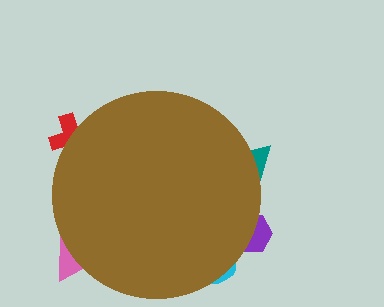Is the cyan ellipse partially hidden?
Yes, the cyan ellipse is partially hidden behind the brown circle.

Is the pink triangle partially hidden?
Yes, the pink triangle is partially hidden behind the brown circle.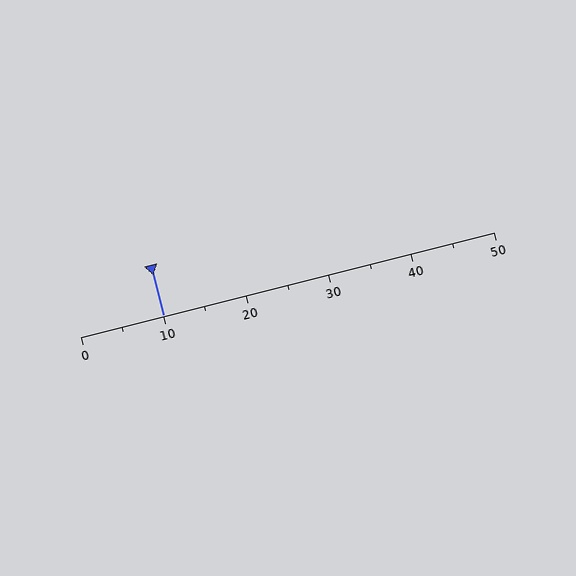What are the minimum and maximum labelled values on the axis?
The axis runs from 0 to 50.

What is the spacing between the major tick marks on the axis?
The major ticks are spaced 10 apart.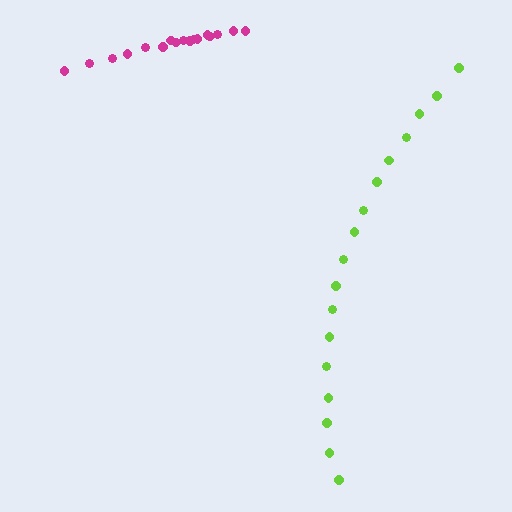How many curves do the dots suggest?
There are 2 distinct paths.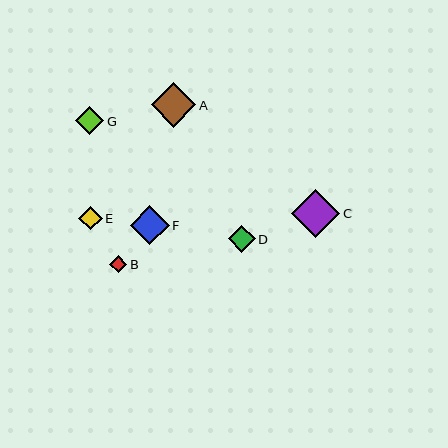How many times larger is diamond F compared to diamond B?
Diamond F is approximately 2.3 times the size of diamond B.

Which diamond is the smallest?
Diamond B is the smallest with a size of approximately 17 pixels.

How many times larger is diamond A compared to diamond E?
Diamond A is approximately 1.9 times the size of diamond E.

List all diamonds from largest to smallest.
From largest to smallest: C, A, F, G, D, E, B.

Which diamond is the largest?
Diamond C is the largest with a size of approximately 48 pixels.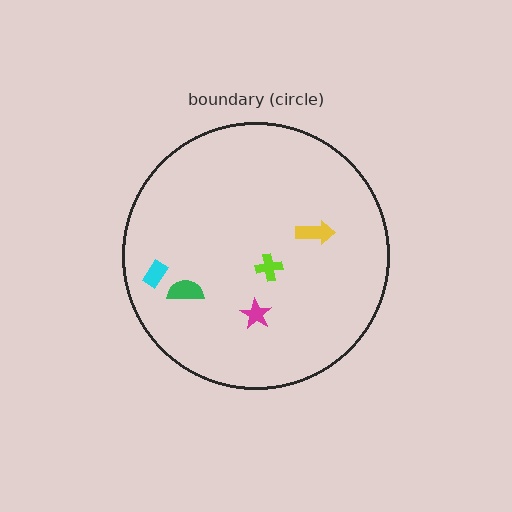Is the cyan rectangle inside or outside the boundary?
Inside.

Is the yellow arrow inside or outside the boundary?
Inside.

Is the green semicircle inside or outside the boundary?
Inside.